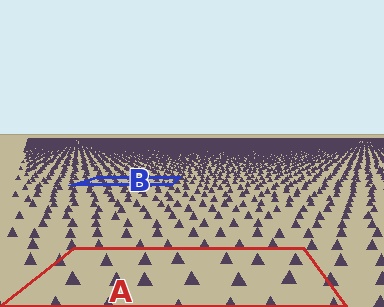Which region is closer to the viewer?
Region A is closer. The texture elements there are larger and more spread out.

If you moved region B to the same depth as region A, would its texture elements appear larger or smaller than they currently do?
They would appear larger. At a closer depth, the same texture elements are projected at a bigger on-screen size.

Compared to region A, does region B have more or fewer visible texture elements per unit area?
Region B has more texture elements per unit area — they are packed more densely because it is farther away.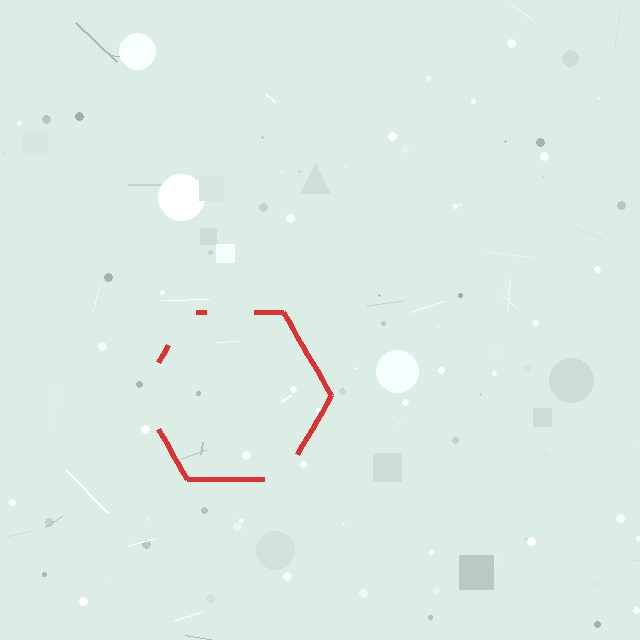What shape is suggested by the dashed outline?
The dashed outline suggests a hexagon.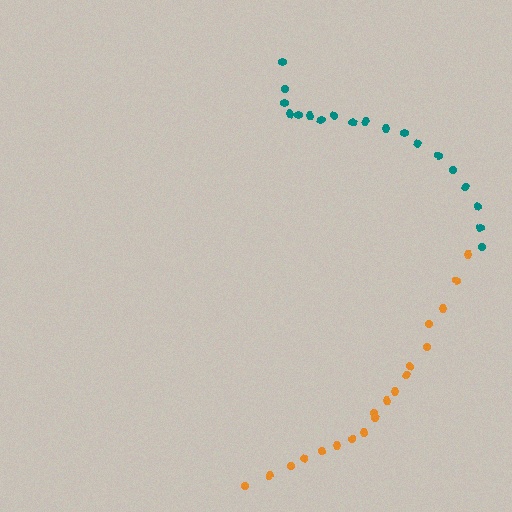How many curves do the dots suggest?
There are 2 distinct paths.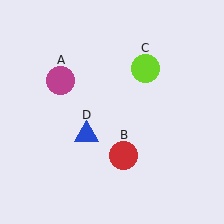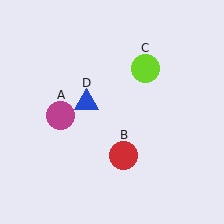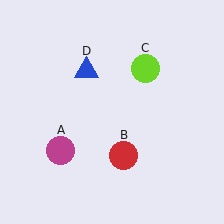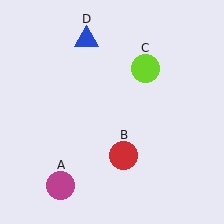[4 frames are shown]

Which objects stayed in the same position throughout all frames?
Red circle (object B) and lime circle (object C) remained stationary.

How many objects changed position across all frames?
2 objects changed position: magenta circle (object A), blue triangle (object D).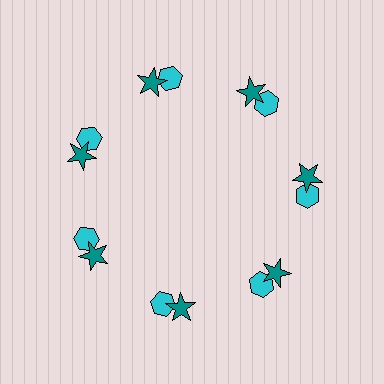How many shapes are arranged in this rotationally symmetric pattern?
There are 14 shapes, arranged in 7 groups of 2.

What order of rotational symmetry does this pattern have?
This pattern has 7-fold rotational symmetry.